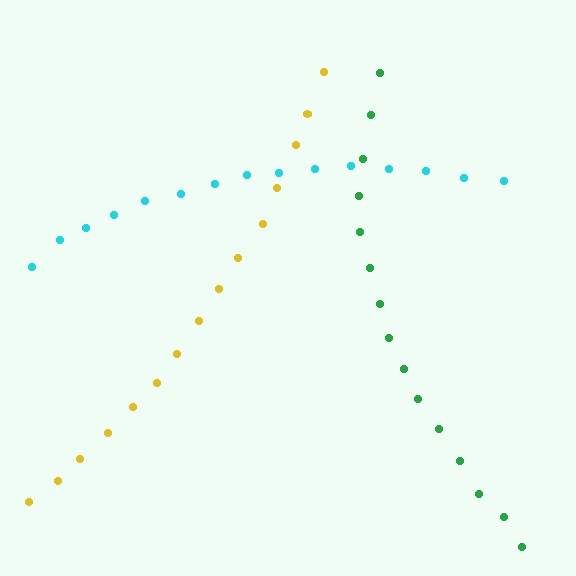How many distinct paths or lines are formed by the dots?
There are 3 distinct paths.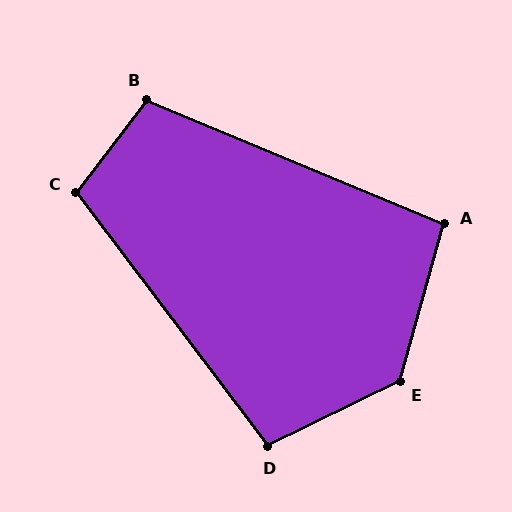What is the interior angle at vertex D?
Approximately 101 degrees (obtuse).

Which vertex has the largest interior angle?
E, at approximately 132 degrees.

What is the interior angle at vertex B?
Approximately 105 degrees (obtuse).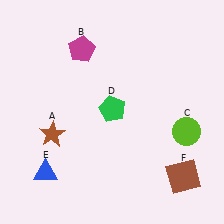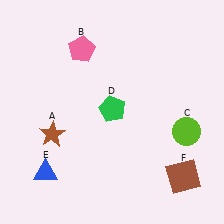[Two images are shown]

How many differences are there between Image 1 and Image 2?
There is 1 difference between the two images.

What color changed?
The pentagon (B) changed from magenta in Image 1 to pink in Image 2.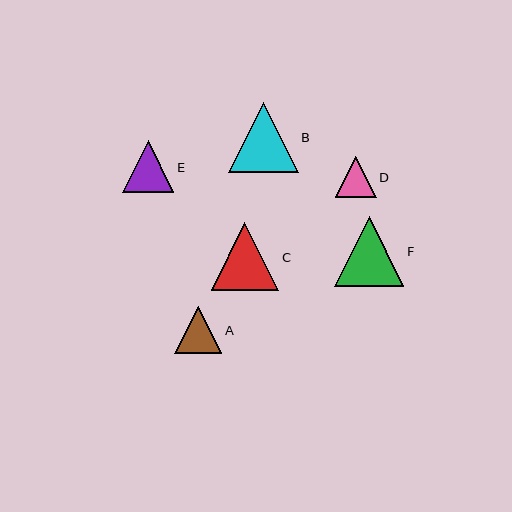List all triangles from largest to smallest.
From largest to smallest: B, F, C, E, A, D.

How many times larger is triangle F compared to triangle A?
Triangle F is approximately 1.5 times the size of triangle A.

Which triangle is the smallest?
Triangle D is the smallest with a size of approximately 41 pixels.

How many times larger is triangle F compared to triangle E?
Triangle F is approximately 1.4 times the size of triangle E.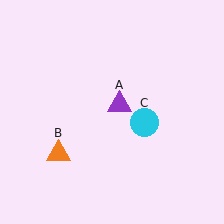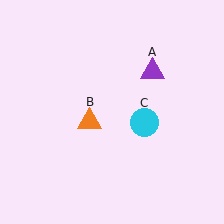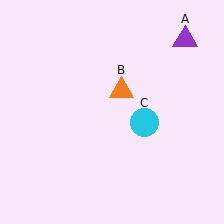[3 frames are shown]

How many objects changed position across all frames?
2 objects changed position: purple triangle (object A), orange triangle (object B).